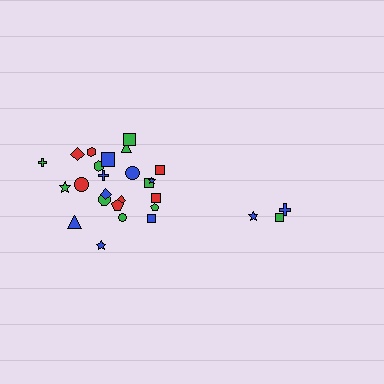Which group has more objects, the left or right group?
The left group.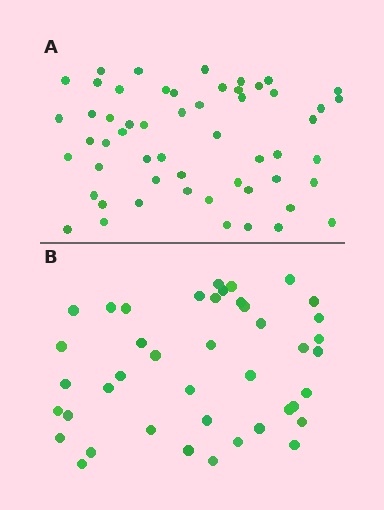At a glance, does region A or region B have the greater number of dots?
Region A (the top region) has more dots.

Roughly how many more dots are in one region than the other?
Region A has approximately 15 more dots than region B.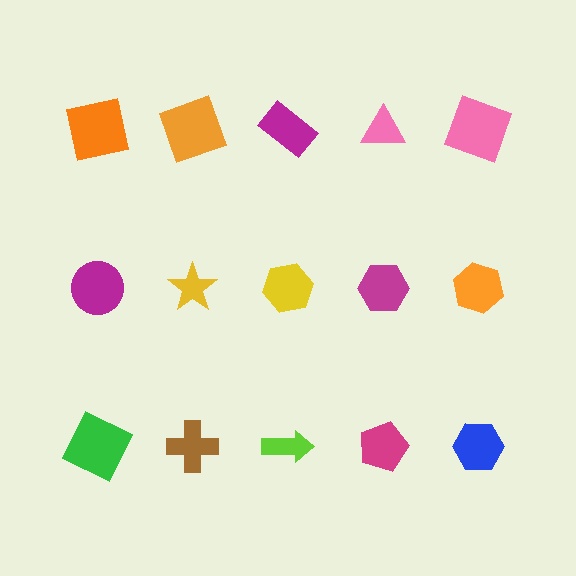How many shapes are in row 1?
5 shapes.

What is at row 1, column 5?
A pink square.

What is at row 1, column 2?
An orange square.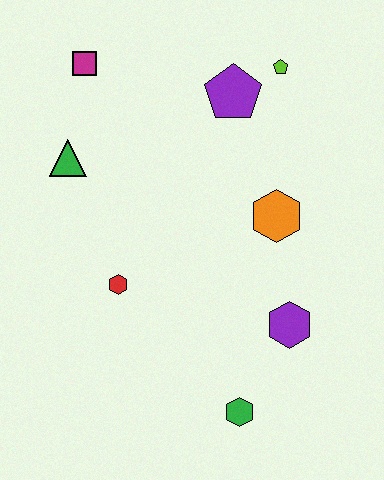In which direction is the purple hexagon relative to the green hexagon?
The purple hexagon is above the green hexagon.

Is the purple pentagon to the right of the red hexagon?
Yes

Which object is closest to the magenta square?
The green triangle is closest to the magenta square.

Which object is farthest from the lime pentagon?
The green hexagon is farthest from the lime pentagon.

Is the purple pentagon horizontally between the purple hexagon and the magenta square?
Yes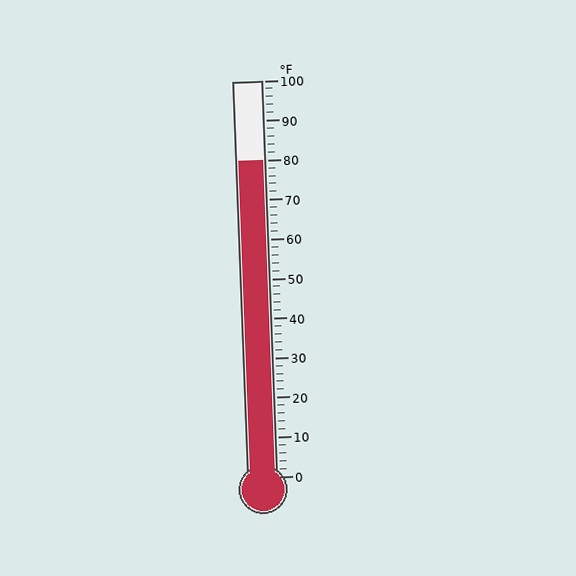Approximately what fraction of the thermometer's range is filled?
The thermometer is filled to approximately 80% of its range.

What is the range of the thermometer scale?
The thermometer scale ranges from 0°F to 100°F.